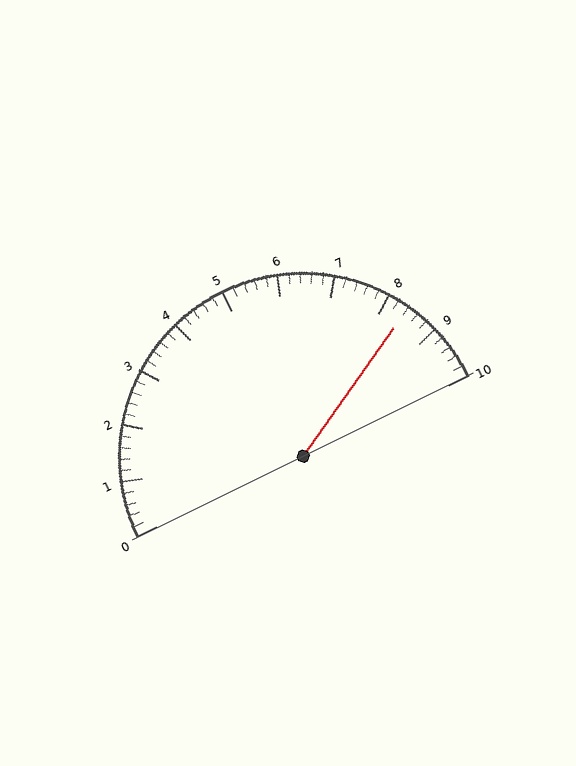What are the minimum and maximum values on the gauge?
The gauge ranges from 0 to 10.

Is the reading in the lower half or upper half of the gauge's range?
The reading is in the upper half of the range (0 to 10).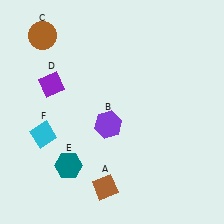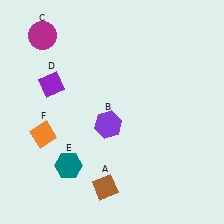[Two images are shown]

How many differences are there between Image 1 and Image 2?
There are 2 differences between the two images.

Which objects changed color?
C changed from brown to magenta. F changed from cyan to orange.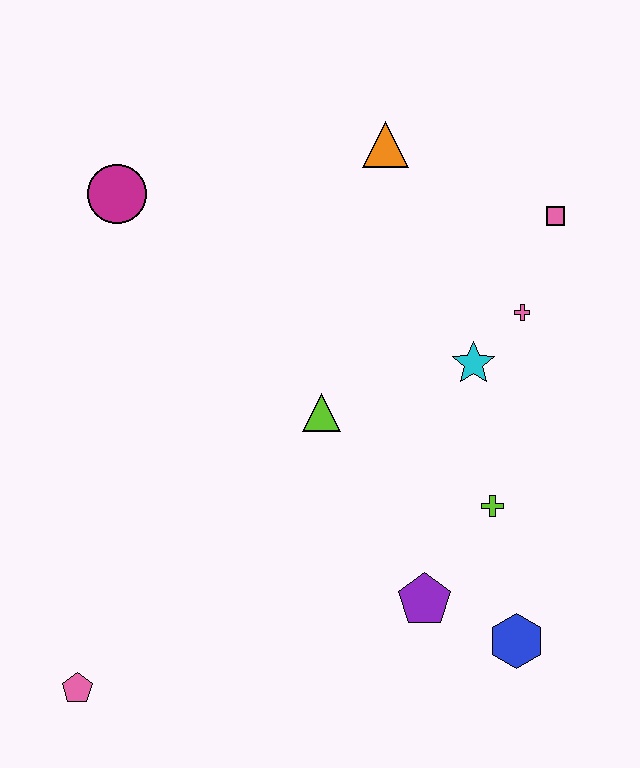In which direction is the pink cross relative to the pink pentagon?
The pink cross is to the right of the pink pentagon.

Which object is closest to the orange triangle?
The pink square is closest to the orange triangle.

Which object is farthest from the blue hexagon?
The magenta circle is farthest from the blue hexagon.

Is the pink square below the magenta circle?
Yes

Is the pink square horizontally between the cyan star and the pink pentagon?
No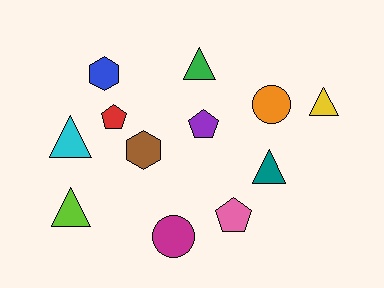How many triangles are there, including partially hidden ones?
There are 5 triangles.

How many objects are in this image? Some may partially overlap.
There are 12 objects.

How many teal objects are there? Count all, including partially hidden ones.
There is 1 teal object.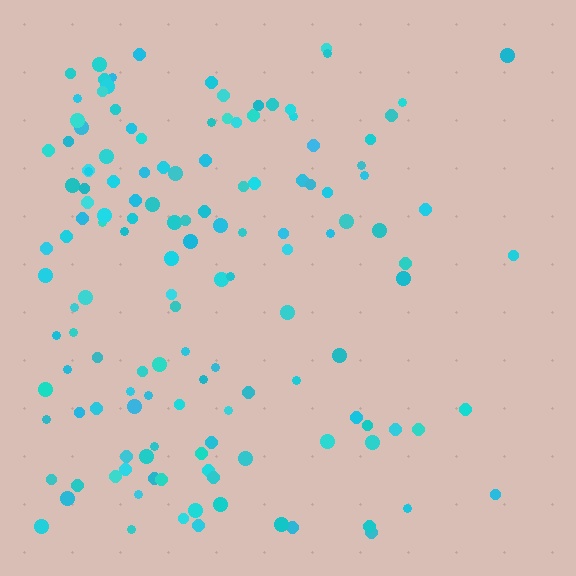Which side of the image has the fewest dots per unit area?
The right.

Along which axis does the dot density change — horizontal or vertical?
Horizontal.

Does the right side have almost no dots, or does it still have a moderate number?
Still a moderate number, just noticeably fewer than the left.